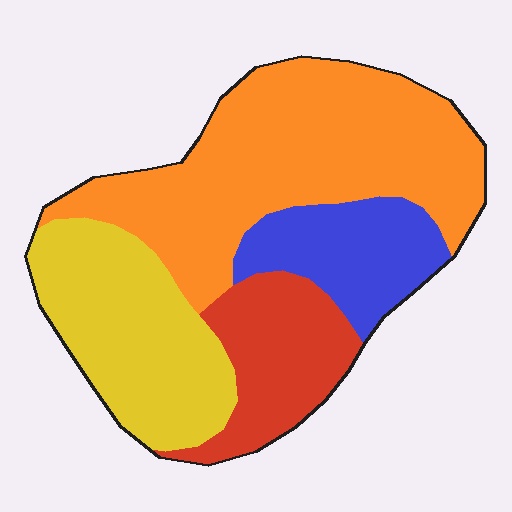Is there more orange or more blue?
Orange.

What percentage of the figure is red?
Red covers 16% of the figure.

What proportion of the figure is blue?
Blue covers around 15% of the figure.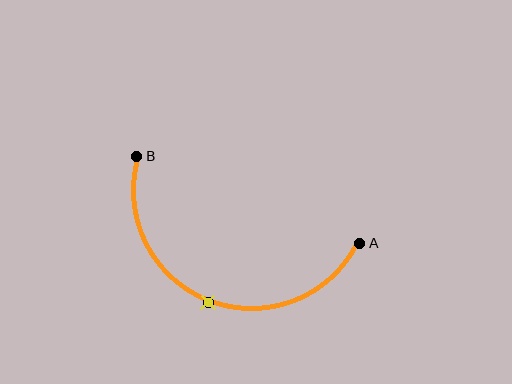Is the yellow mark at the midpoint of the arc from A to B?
Yes. The yellow mark lies on the arc at equal arc-length from both A and B — it is the arc midpoint.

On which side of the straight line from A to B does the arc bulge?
The arc bulges below the straight line connecting A and B.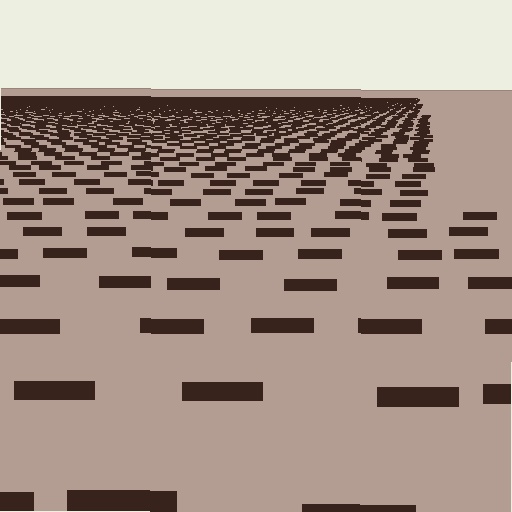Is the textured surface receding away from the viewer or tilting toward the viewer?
The surface is receding away from the viewer. Texture elements get smaller and denser toward the top.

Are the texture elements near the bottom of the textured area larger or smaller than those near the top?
Larger. Near the bottom, elements are closer to the viewer and appear at a bigger on-screen size.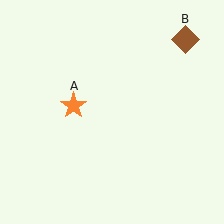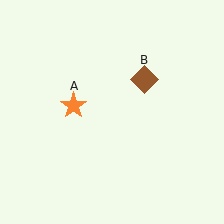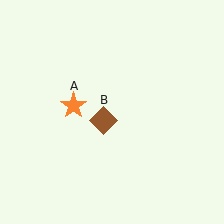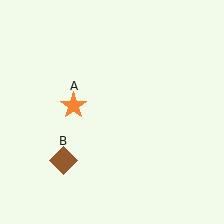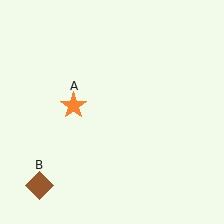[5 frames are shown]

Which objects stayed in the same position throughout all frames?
Orange star (object A) remained stationary.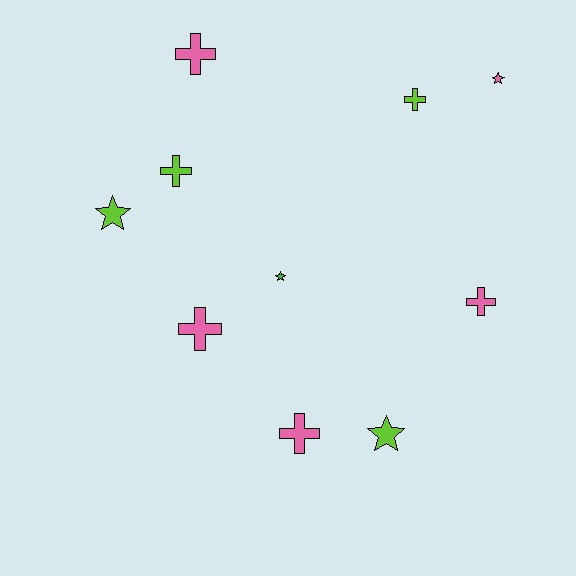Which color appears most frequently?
Pink, with 5 objects.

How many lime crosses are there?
There are 2 lime crosses.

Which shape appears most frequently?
Cross, with 6 objects.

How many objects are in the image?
There are 10 objects.